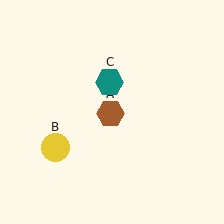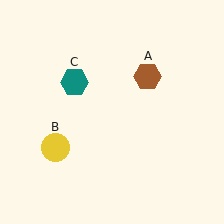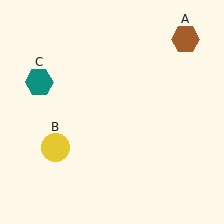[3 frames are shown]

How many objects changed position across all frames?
2 objects changed position: brown hexagon (object A), teal hexagon (object C).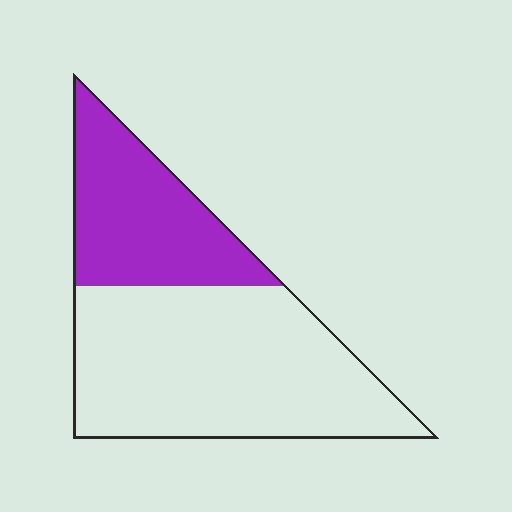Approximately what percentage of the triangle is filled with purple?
Approximately 35%.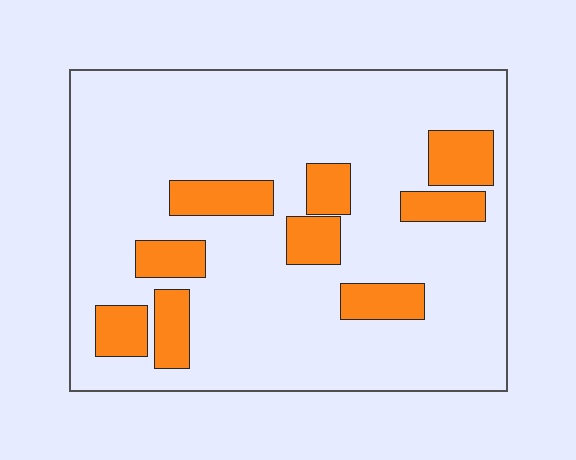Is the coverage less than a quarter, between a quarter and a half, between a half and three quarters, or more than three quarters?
Less than a quarter.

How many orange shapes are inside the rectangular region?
9.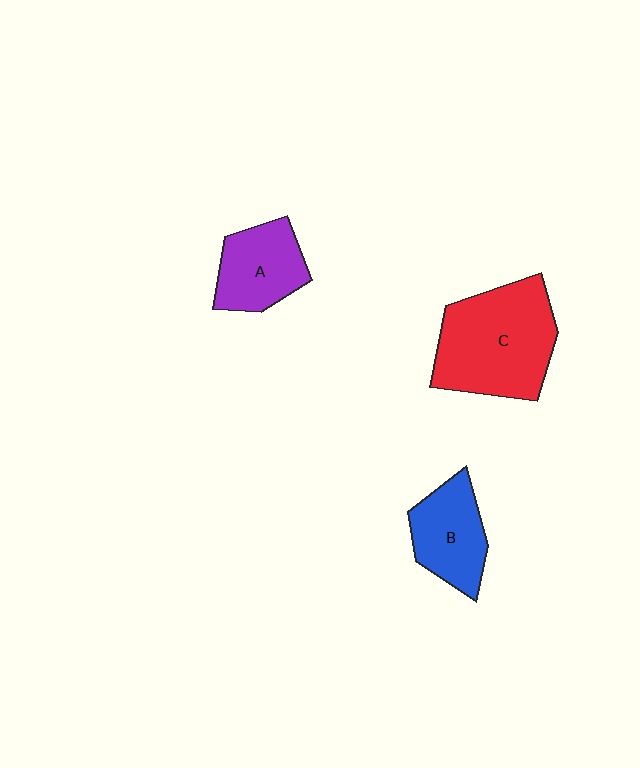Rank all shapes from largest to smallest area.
From largest to smallest: C (red), B (blue), A (purple).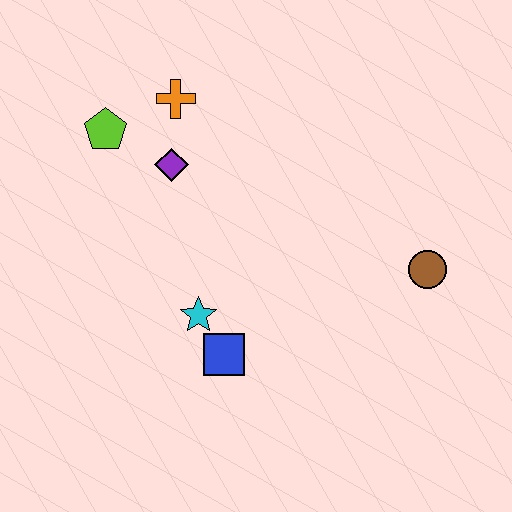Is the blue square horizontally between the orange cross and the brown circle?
Yes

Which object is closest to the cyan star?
The blue square is closest to the cyan star.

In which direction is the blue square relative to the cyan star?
The blue square is below the cyan star.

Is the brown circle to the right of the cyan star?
Yes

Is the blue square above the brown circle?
No